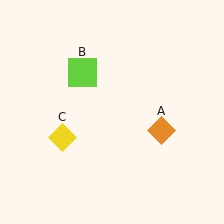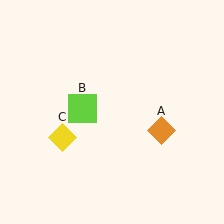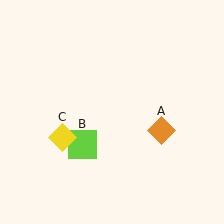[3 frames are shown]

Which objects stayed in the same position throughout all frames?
Orange diamond (object A) and yellow diamond (object C) remained stationary.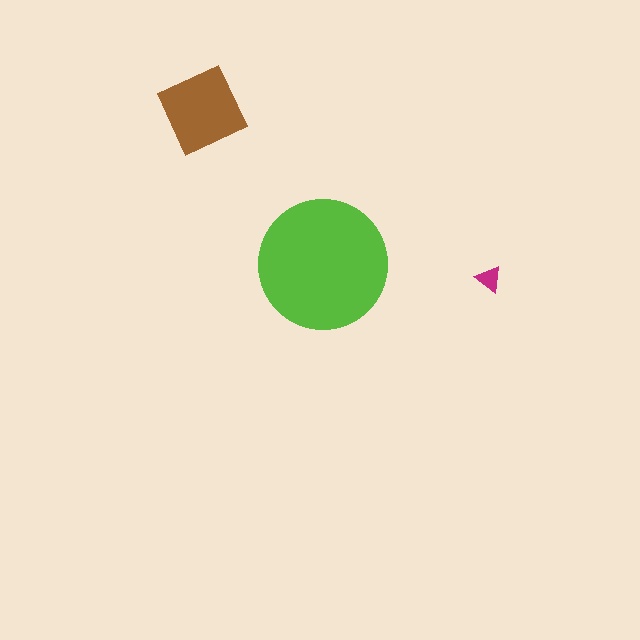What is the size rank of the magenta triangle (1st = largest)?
3rd.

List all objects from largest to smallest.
The lime circle, the brown square, the magenta triangle.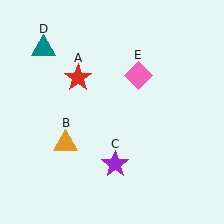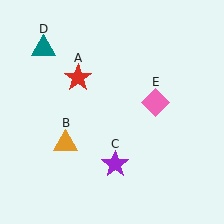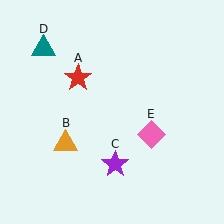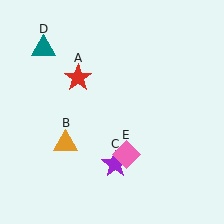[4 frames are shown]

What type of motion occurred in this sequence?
The pink diamond (object E) rotated clockwise around the center of the scene.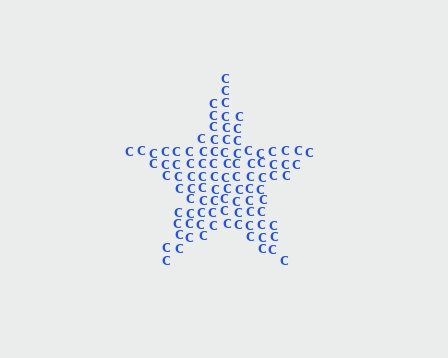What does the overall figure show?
The overall figure shows a star.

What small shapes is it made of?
It is made of small letter C's.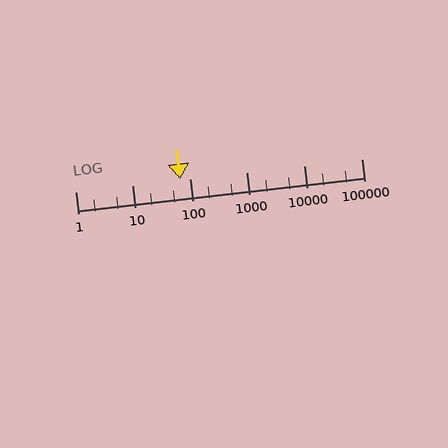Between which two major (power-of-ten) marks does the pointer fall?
The pointer is between 10 and 100.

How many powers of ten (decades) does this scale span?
The scale spans 5 decades, from 1 to 100000.